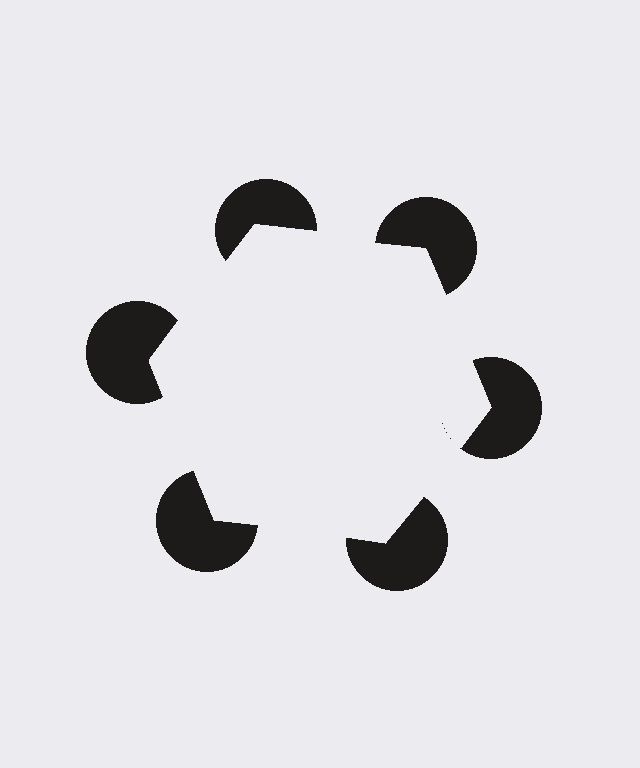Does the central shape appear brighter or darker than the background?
It typically appears slightly brighter than the background, even though no actual brightness change is drawn.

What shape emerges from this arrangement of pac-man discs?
An illusory hexagon — its edges are inferred from the aligned wedge cuts in the pac-man discs, not physically drawn.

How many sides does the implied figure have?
6 sides.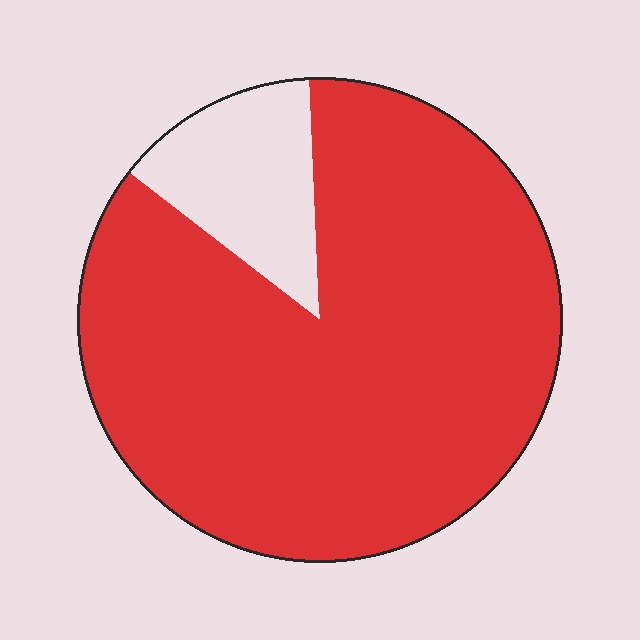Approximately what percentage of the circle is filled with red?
Approximately 85%.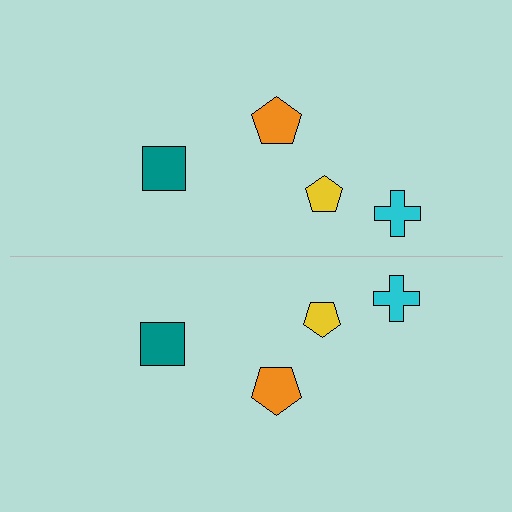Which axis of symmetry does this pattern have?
The pattern has a horizontal axis of symmetry running through the center of the image.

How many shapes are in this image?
There are 8 shapes in this image.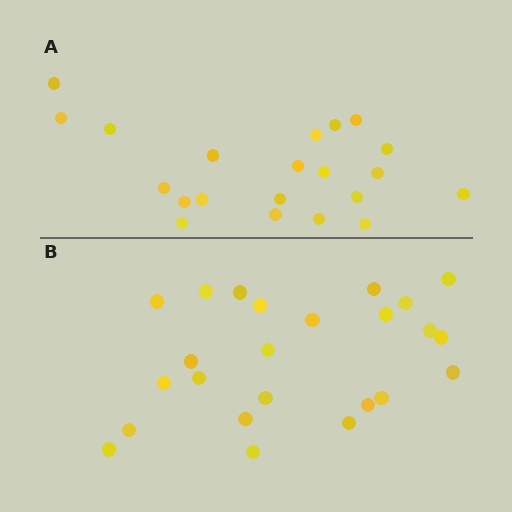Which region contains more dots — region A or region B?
Region B (the bottom region) has more dots.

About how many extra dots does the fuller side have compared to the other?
Region B has just a few more — roughly 2 or 3 more dots than region A.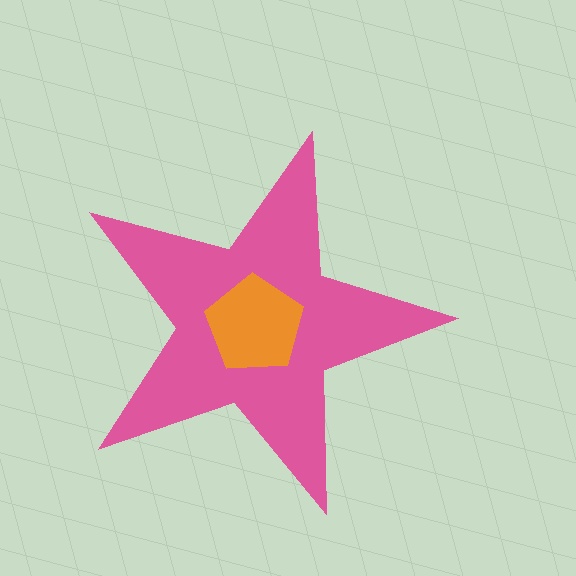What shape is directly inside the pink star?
The orange pentagon.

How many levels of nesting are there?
2.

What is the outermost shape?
The pink star.